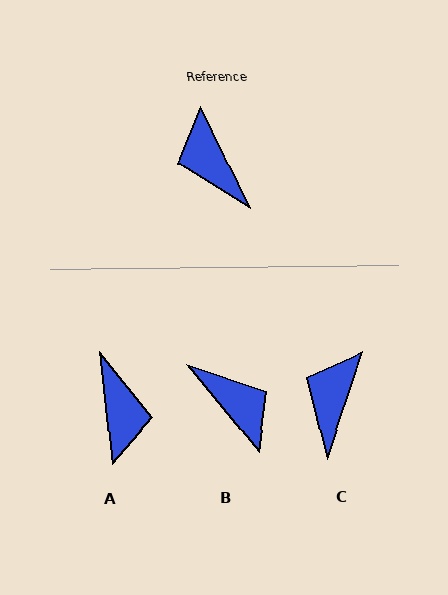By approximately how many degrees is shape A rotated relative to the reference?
Approximately 160 degrees counter-clockwise.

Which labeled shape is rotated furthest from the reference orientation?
B, about 166 degrees away.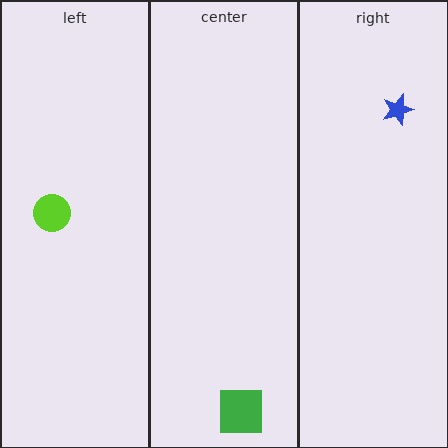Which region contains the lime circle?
The left region.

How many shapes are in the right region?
1.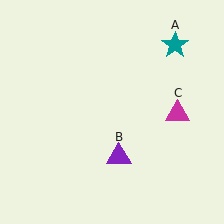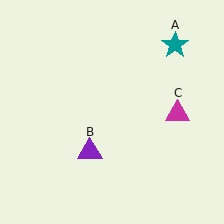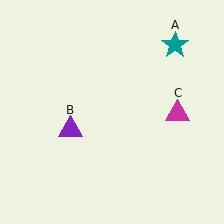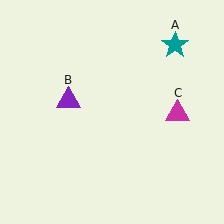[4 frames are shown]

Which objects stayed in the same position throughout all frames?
Teal star (object A) and magenta triangle (object C) remained stationary.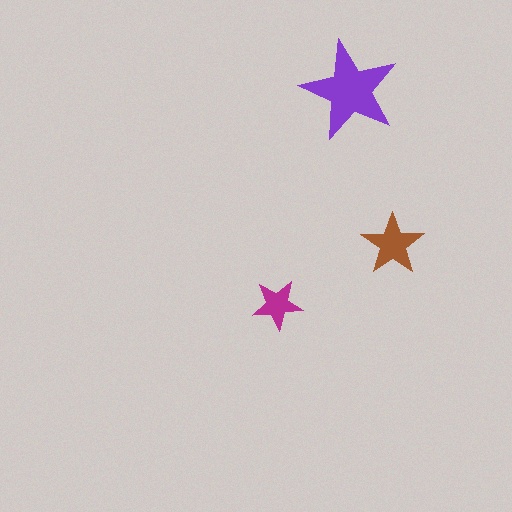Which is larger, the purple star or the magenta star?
The purple one.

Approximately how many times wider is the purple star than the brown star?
About 1.5 times wider.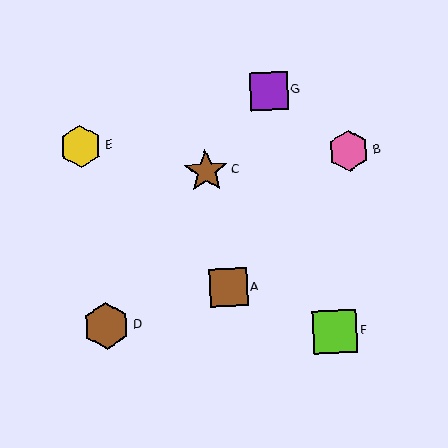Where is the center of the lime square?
The center of the lime square is at (335, 332).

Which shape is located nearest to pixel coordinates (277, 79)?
The purple square (labeled G) at (269, 91) is nearest to that location.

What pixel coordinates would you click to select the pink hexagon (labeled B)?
Click at (349, 151) to select the pink hexagon B.